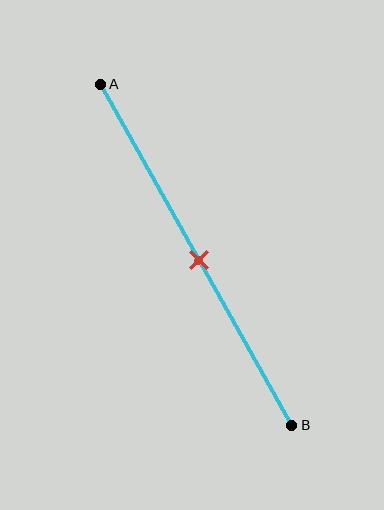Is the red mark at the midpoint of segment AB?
Yes, the mark is approximately at the midpoint.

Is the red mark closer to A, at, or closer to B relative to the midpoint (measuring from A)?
The red mark is approximately at the midpoint of segment AB.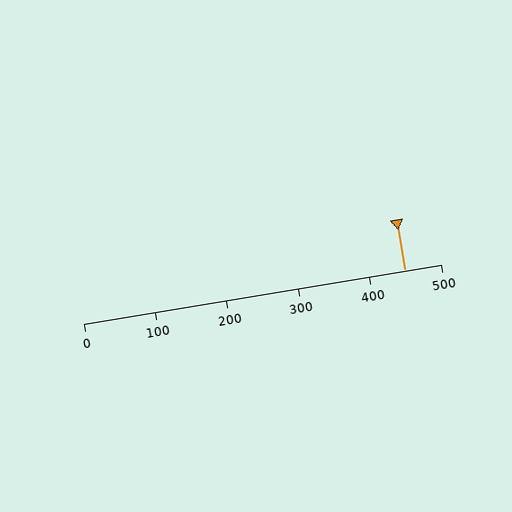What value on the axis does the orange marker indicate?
The marker indicates approximately 450.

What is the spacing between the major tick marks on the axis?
The major ticks are spaced 100 apart.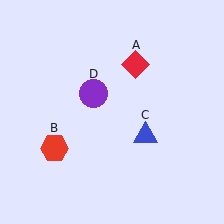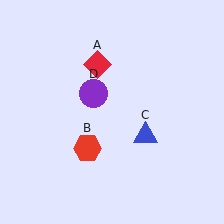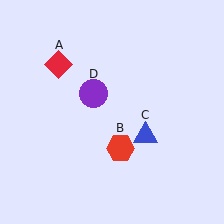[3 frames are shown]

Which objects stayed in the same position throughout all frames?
Blue triangle (object C) and purple circle (object D) remained stationary.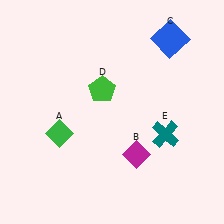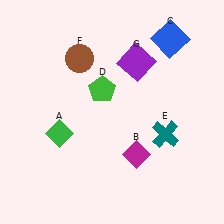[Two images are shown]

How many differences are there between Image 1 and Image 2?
There are 2 differences between the two images.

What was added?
A brown circle (F), a purple square (G) were added in Image 2.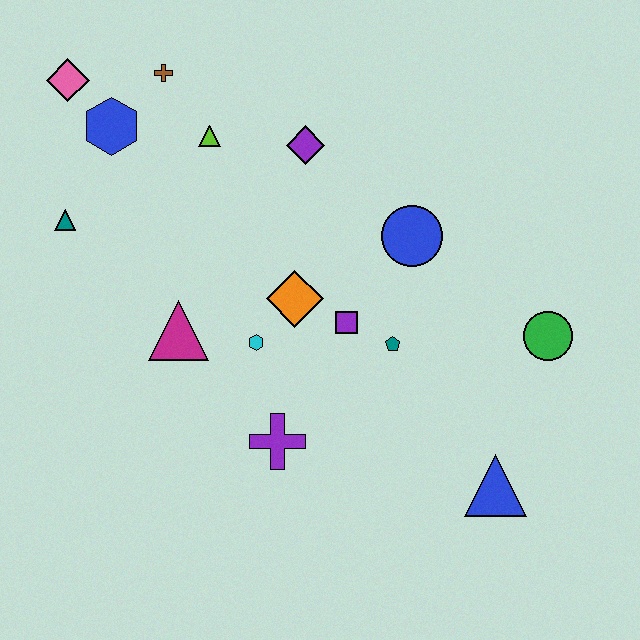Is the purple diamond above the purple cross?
Yes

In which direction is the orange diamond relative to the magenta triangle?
The orange diamond is to the right of the magenta triangle.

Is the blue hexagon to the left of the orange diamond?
Yes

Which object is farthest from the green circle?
The pink diamond is farthest from the green circle.